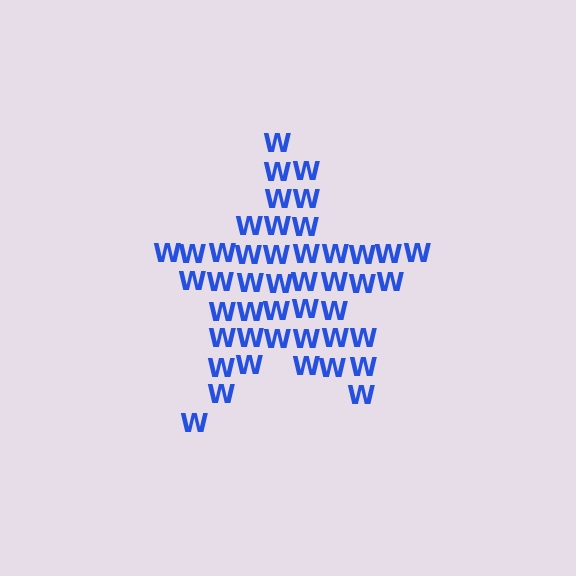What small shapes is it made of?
It is made of small letter W's.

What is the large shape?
The large shape is a star.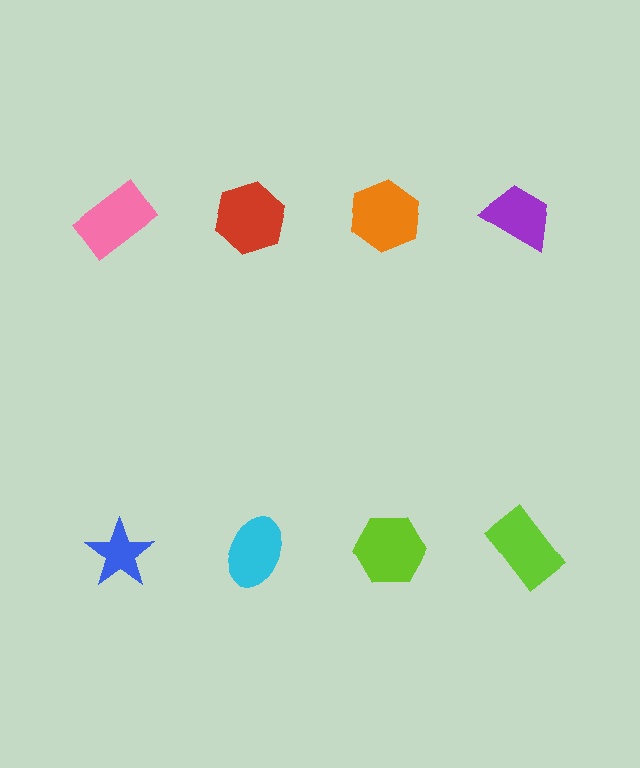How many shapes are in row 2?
4 shapes.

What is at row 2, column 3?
A lime hexagon.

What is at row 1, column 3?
An orange hexagon.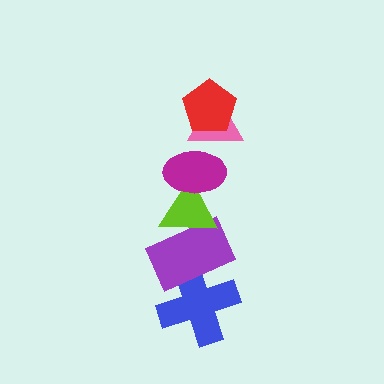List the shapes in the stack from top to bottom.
From top to bottom: the red pentagon, the pink triangle, the magenta ellipse, the lime triangle, the purple rectangle, the blue cross.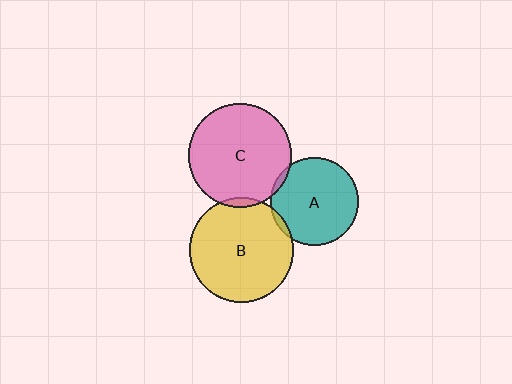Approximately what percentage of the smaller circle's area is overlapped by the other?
Approximately 5%.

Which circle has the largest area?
Circle B (yellow).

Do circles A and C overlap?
Yes.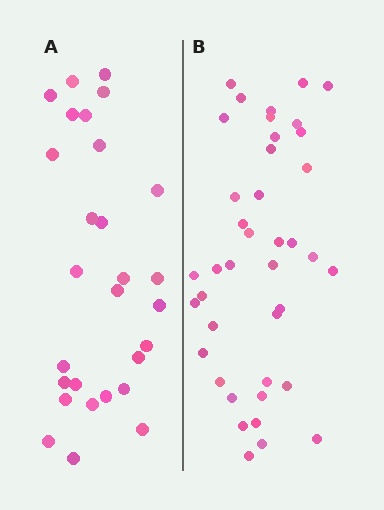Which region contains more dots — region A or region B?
Region B (the right region) has more dots.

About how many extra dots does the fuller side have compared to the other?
Region B has roughly 12 or so more dots than region A.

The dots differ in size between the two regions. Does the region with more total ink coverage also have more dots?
No. Region A has more total ink coverage because its dots are larger, but region B actually contains more individual dots. Total area can be misleading — the number of items is what matters here.